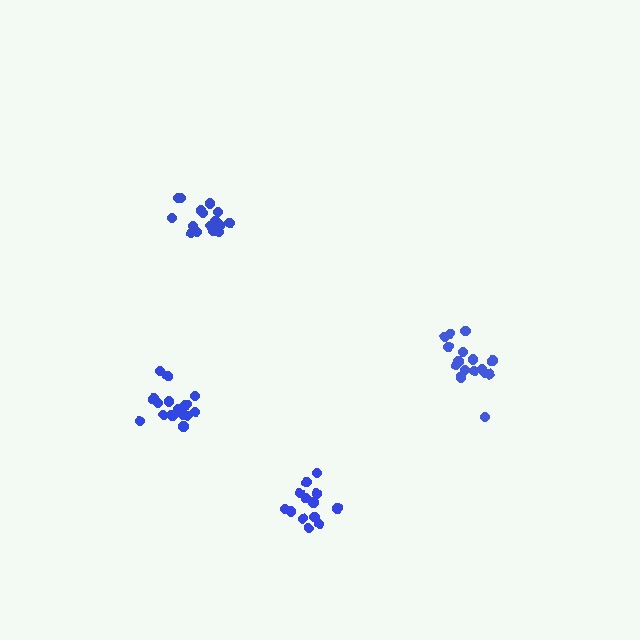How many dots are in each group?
Group 1: 13 dots, Group 2: 17 dots, Group 3: 16 dots, Group 4: 19 dots (65 total).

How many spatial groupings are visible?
There are 4 spatial groupings.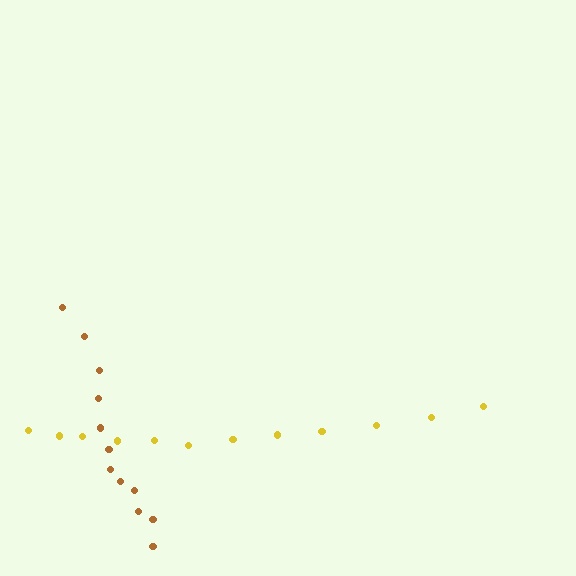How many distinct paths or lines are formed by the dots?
There are 2 distinct paths.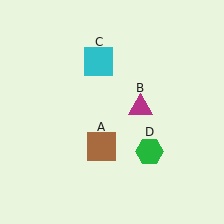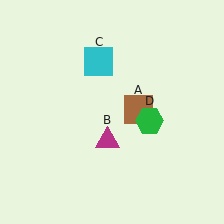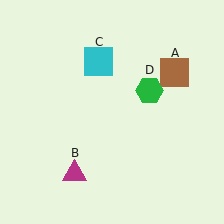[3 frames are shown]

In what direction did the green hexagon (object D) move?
The green hexagon (object D) moved up.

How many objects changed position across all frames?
3 objects changed position: brown square (object A), magenta triangle (object B), green hexagon (object D).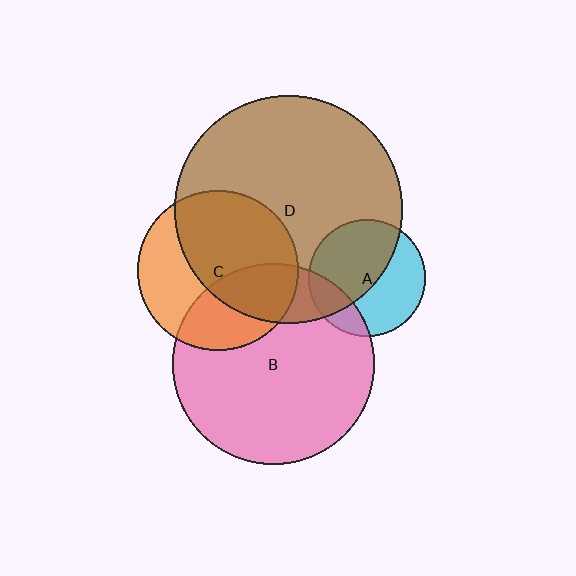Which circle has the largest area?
Circle D (brown).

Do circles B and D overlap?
Yes.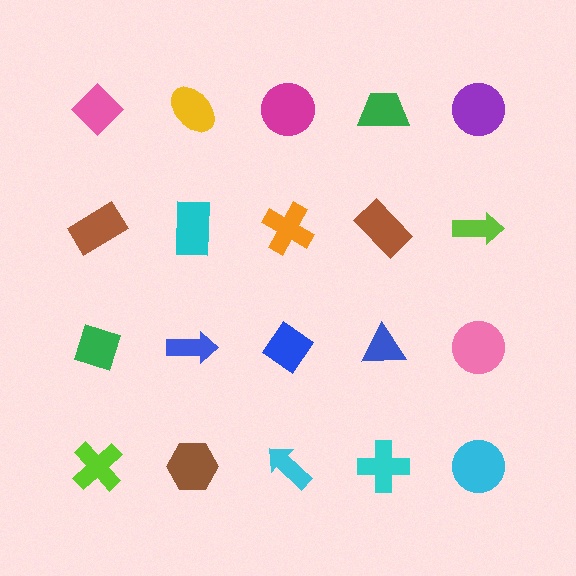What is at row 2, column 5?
A lime arrow.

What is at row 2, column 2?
A cyan rectangle.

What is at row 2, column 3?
An orange cross.